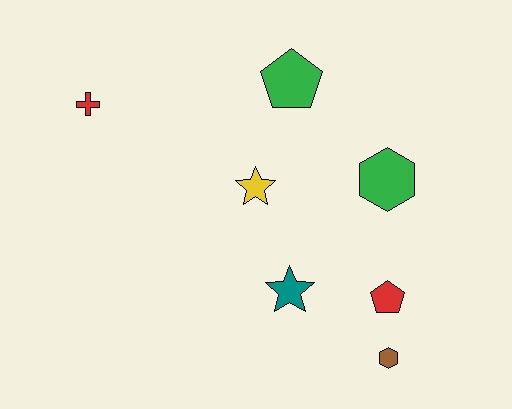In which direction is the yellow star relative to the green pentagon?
The yellow star is below the green pentagon.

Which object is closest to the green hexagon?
The red pentagon is closest to the green hexagon.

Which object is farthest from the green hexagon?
The red cross is farthest from the green hexagon.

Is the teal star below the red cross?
Yes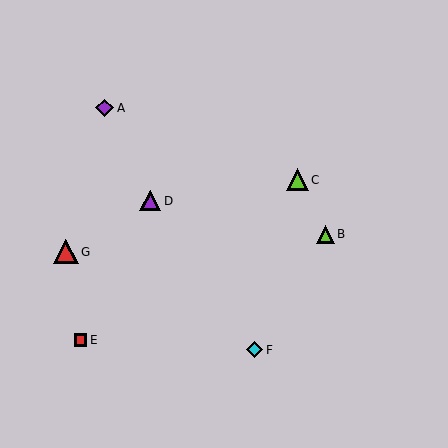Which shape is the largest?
The red triangle (labeled G) is the largest.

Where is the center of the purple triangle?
The center of the purple triangle is at (150, 201).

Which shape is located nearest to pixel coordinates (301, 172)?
The lime triangle (labeled C) at (297, 180) is nearest to that location.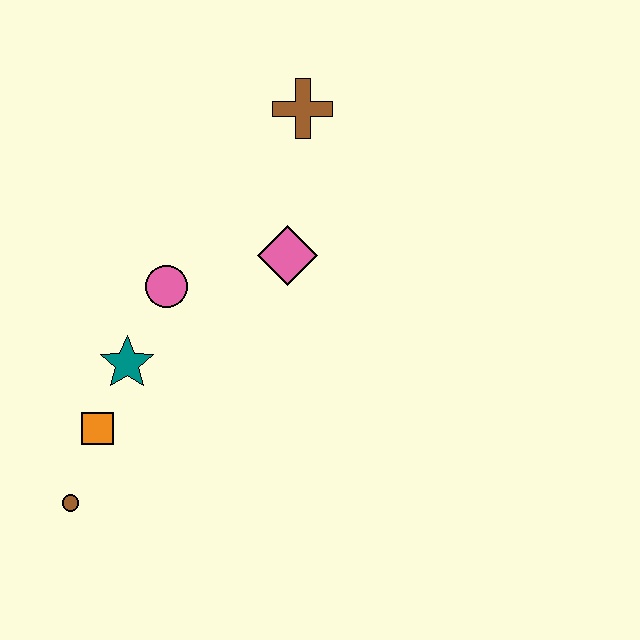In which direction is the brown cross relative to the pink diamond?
The brown cross is above the pink diamond.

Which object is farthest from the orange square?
The brown cross is farthest from the orange square.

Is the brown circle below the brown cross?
Yes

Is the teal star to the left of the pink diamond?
Yes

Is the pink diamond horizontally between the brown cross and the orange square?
Yes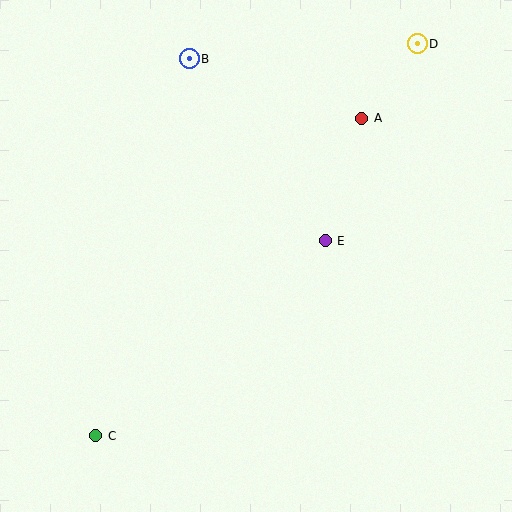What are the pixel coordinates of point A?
Point A is at (362, 118).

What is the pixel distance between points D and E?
The distance between D and E is 218 pixels.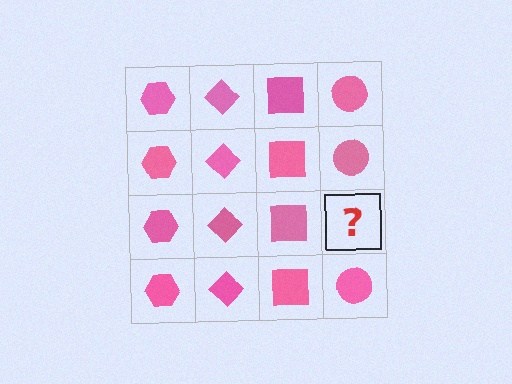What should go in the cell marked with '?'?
The missing cell should contain a pink circle.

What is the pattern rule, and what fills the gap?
The rule is that each column has a consistent shape. The gap should be filled with a pink circle.